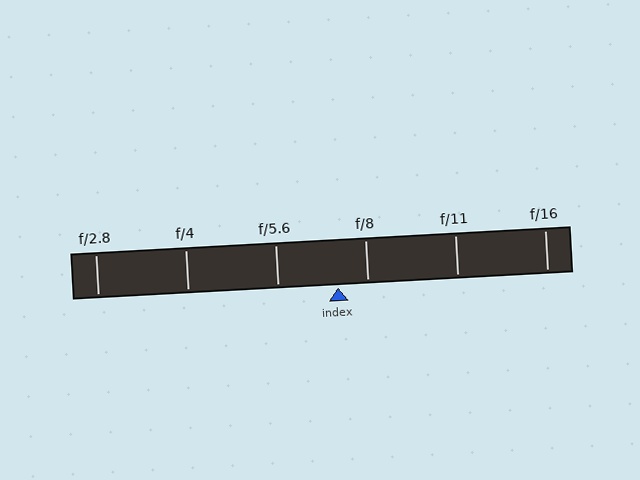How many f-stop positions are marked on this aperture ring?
There are 6 f-stop positions marked.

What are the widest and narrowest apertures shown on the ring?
The widest aperture shown is f/2.8 and the narrowest is f/16.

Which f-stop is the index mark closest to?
The index mark is closest to f/8.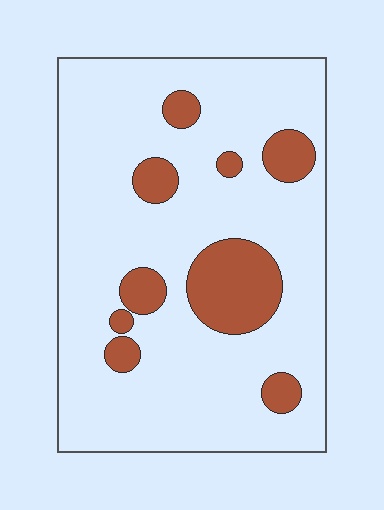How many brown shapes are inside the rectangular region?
9.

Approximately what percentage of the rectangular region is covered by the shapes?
Approximately 15%.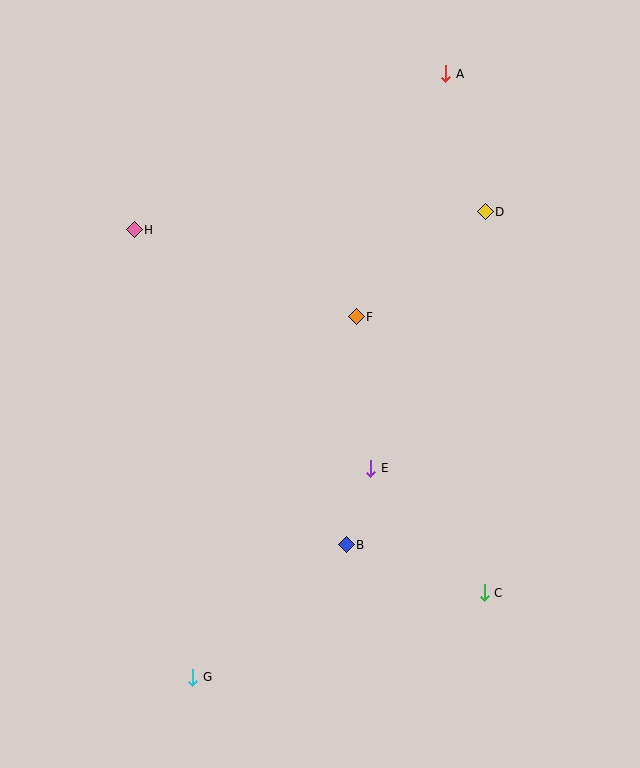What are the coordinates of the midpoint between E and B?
The midpoint between E and B is at (358, 506).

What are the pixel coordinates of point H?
Point H is at (134, 230).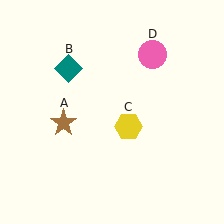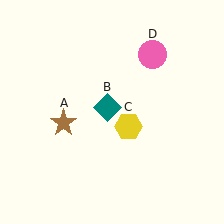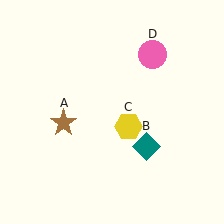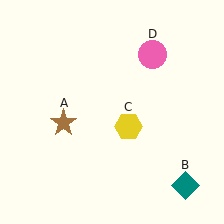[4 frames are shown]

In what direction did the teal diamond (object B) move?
The teal diamond (object B) moved down and to the right.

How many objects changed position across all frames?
1 object changed position: teal diamond (object B).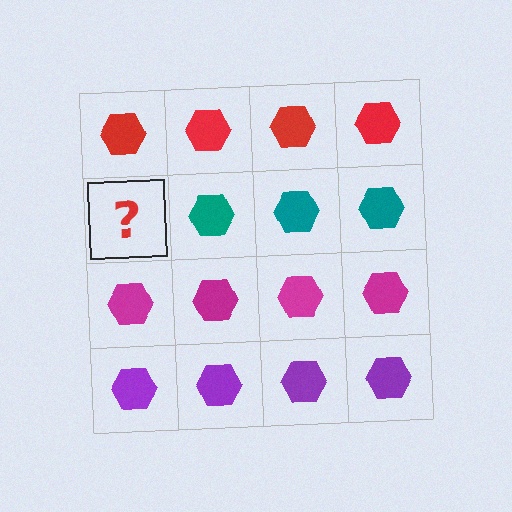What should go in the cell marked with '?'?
The missing cell should contain a teal hexagon.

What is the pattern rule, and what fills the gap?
The rule is that each row has a consistent color. The gap should be filled with a teal hexagon.